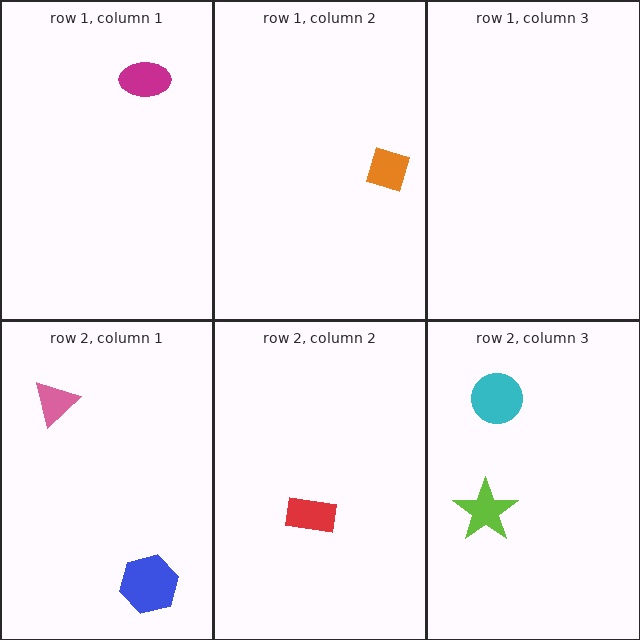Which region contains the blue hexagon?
The row 2, column 1 region.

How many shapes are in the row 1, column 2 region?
1.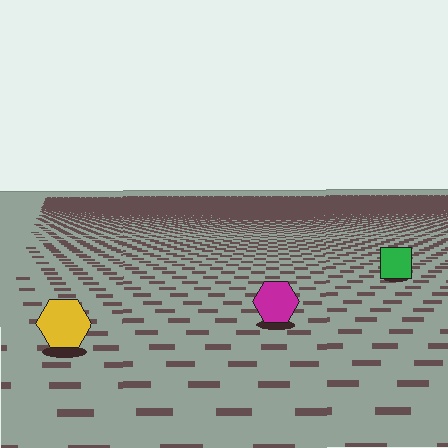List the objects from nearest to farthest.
From nearest to farthest: the yellow hexagon, the magenta hexagon, the green square.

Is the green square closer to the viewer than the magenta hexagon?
No. The magenta hexagon is closer — you can tell from the texture gradient: the ground texture is coarser near it.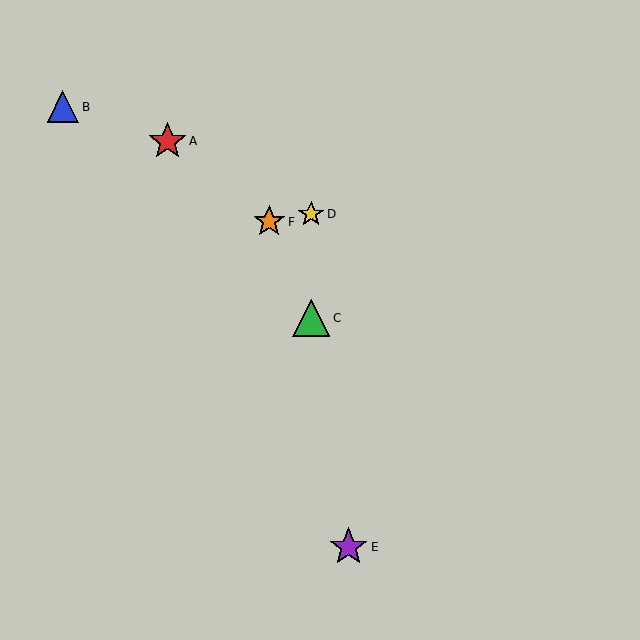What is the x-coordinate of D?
Object D is at x≈311.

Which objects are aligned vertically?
Objects C, D are aligned vertically.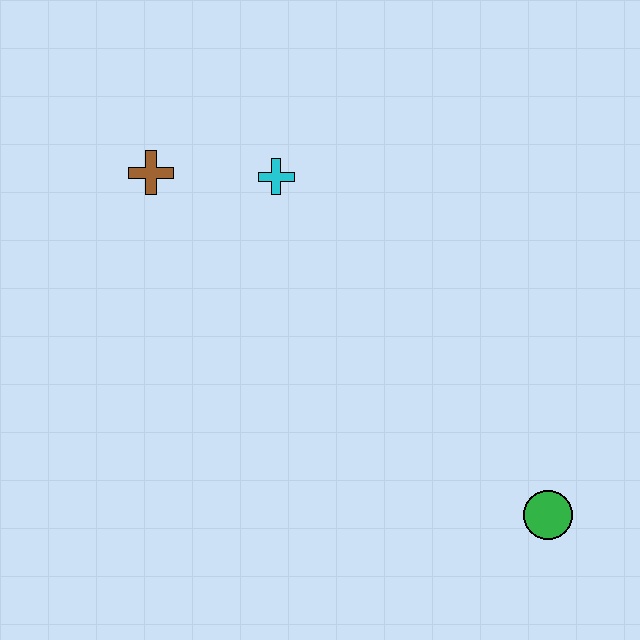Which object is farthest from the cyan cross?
The green circle is farthest from the cyan cross.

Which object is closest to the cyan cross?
The brown cross is closest to the cyan cross.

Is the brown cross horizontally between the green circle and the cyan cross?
No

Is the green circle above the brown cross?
No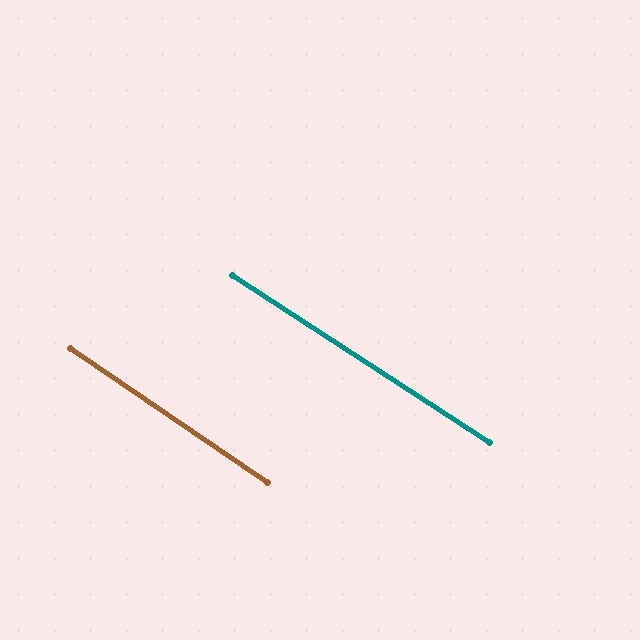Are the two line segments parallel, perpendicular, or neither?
Parallel — their directions differ by only 1.1°.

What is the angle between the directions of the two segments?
Approximately 1 degree.